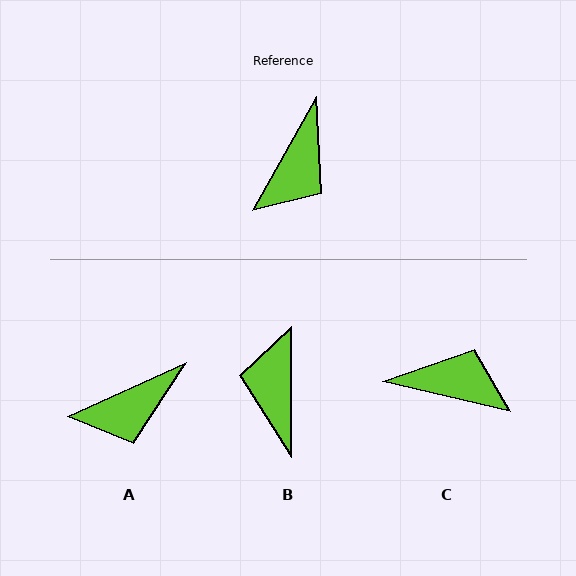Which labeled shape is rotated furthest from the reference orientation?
B, about 151 degrees away.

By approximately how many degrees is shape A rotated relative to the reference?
Approximately 36 degrees clockwise.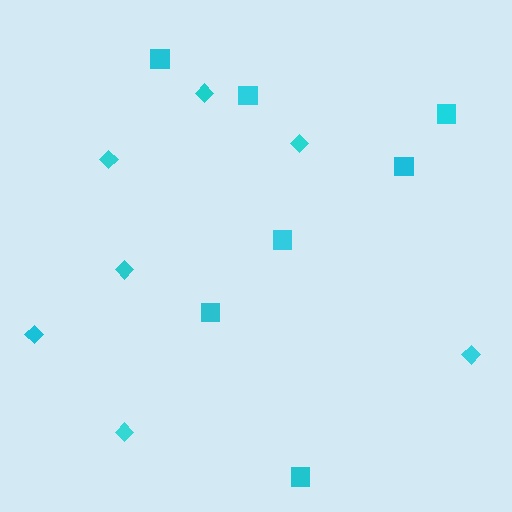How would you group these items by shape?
There are 2 groups: one group of squares (7) and one group of diamonds (7).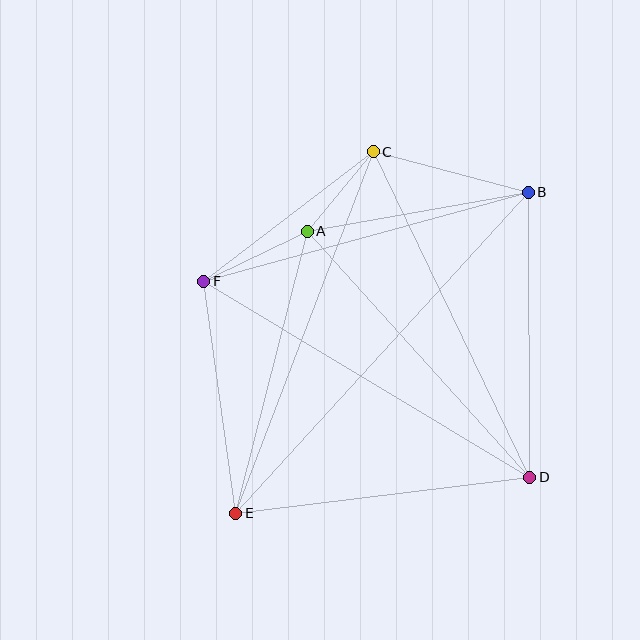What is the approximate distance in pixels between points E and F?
The distance between E and F is approximately 234 pixels.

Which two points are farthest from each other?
Points B and E are farthest from each other.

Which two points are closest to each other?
Points A and C are closest to each other.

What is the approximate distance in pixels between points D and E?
The distance between D and E is approximately 296 pixels.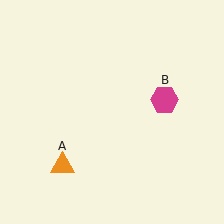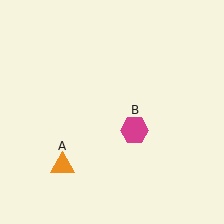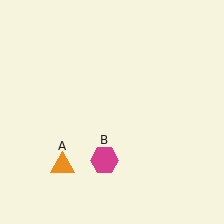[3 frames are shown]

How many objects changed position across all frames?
1 object changed position: magenta hexagon (object B).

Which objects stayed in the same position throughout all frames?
Orange triangle (object A) remained stationary.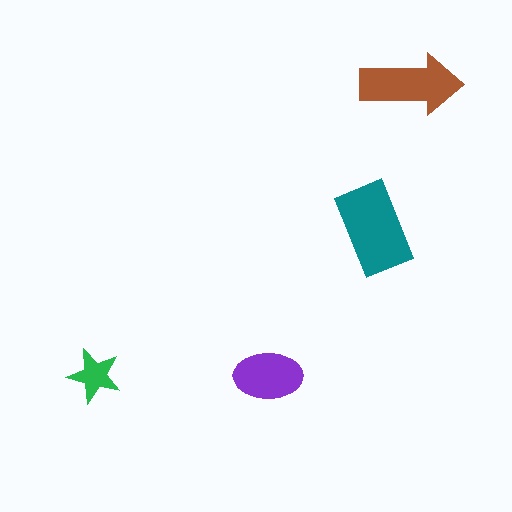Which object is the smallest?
The green star.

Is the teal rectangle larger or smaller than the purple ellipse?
Larger.